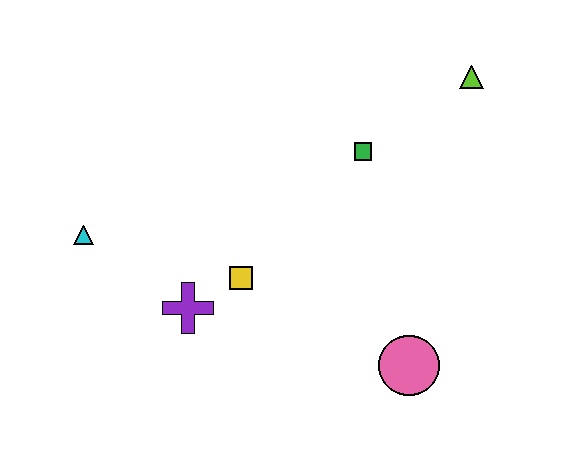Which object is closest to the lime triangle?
The green square is closest to the lime triangle.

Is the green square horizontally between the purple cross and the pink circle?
Yes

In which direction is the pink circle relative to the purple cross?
The pink circle is to the right of the purple cross.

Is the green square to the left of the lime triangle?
Yes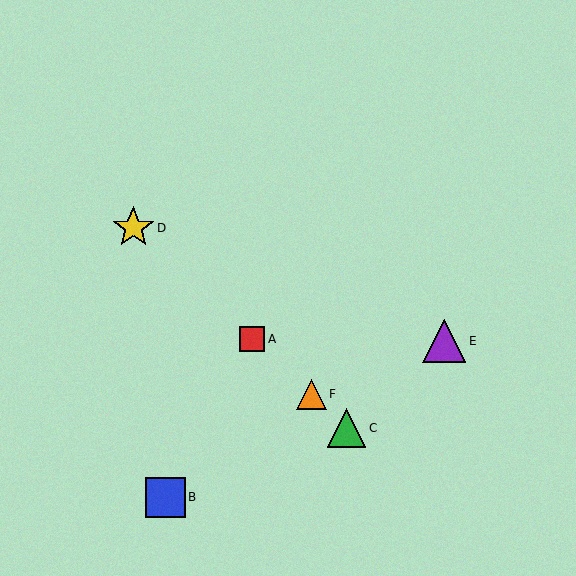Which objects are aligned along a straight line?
Objects A, C, D, F are aligned along a straight line.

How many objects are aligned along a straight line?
4 objects (A, C, D, F) are aligned along a straight line.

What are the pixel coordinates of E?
Object E is at (444, 341).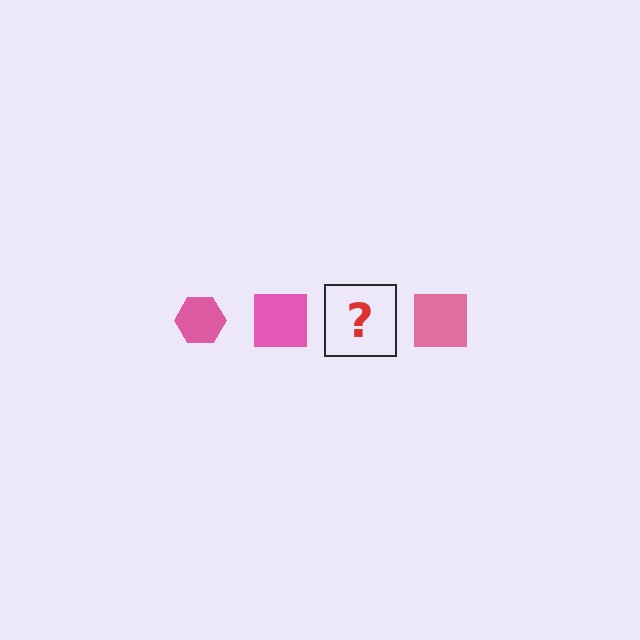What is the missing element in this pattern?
The missing element is a pink hexagon.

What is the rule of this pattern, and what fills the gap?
The rule is that the pattern cycles through hexagon, square shapes in pink. The gap should be filled with a pink hexagon.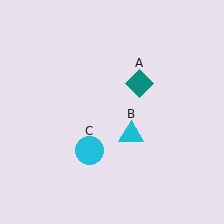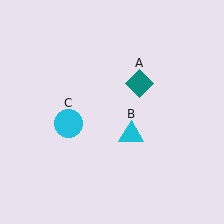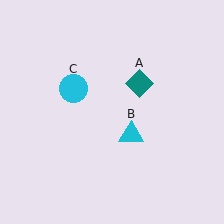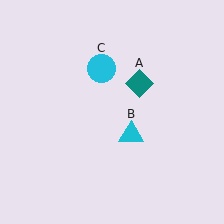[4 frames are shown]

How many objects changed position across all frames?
1 object changed position: cyan circle (object C).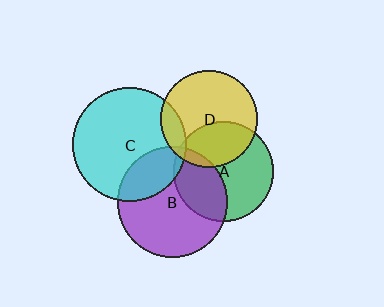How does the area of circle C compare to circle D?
Approximately 1.4 times.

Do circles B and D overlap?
Yes.